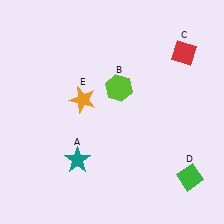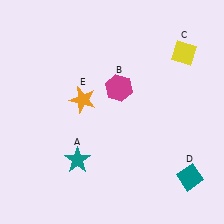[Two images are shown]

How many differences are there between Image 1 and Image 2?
There are 3 differences between the two images.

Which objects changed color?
B changed from lime to magenta. C changed from red to yellow. D changed from green to teal.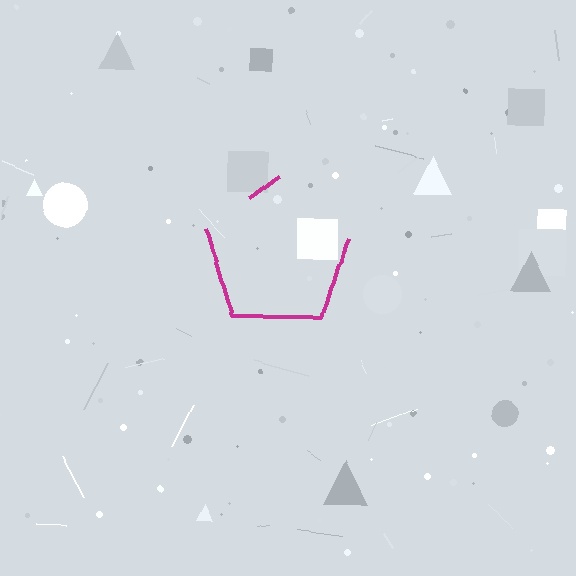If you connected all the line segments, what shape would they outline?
They would outline a pentagon.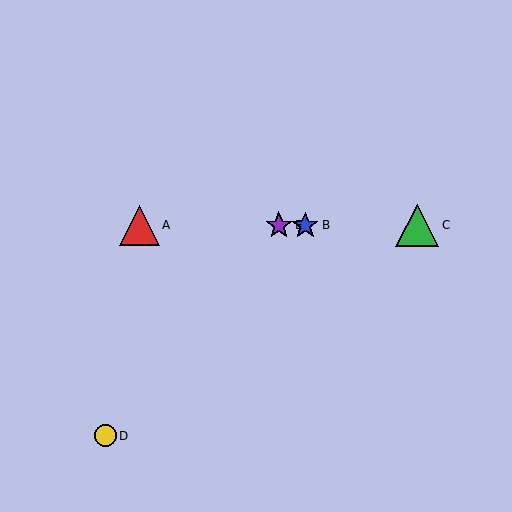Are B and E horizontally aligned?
Yes, both are at y≈225.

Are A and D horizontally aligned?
No, A is at y≈225 and D is at y≈436.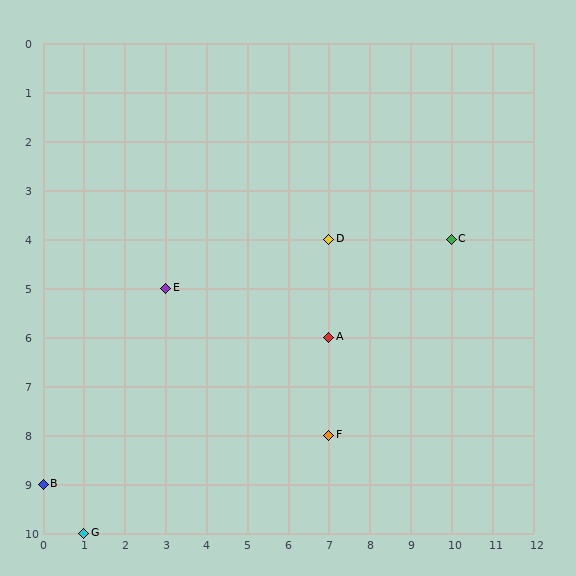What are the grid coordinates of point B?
Point B is at grid coordinates (0, 9).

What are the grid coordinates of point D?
Point D is at grid coordinates (7, 4).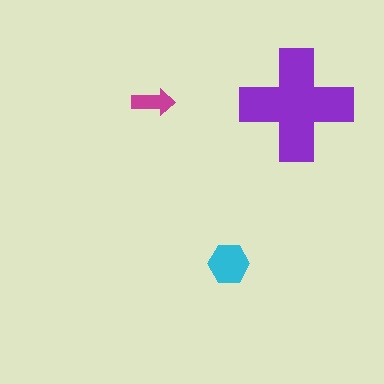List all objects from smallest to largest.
The magenta arrow, the cyan hexagon, the purple cross.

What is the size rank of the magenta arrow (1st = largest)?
3rd.